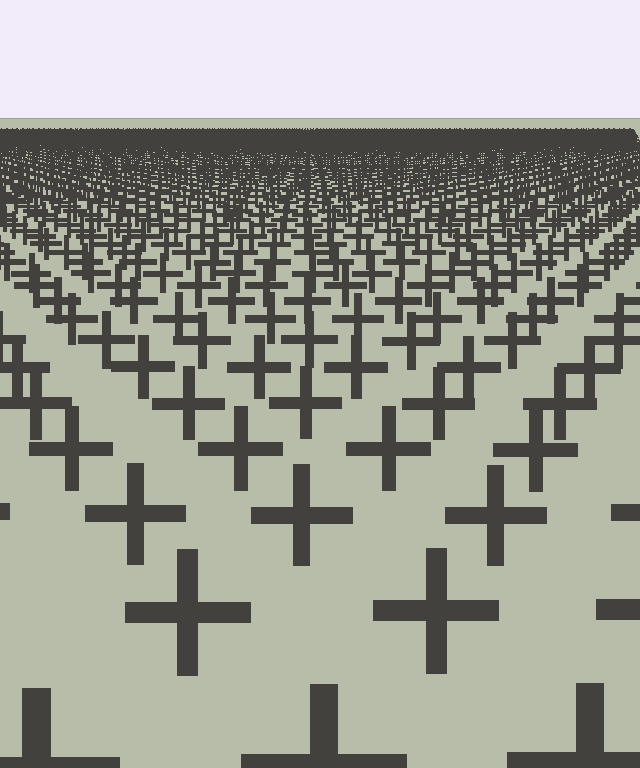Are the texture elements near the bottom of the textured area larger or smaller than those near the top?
Larger. Near the bottom, elements are closer to the viewer and appear at a bigger on-screen size.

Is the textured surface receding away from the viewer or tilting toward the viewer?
The surface is receding away from the viewer. Texture elements get smaller and denser toward the top.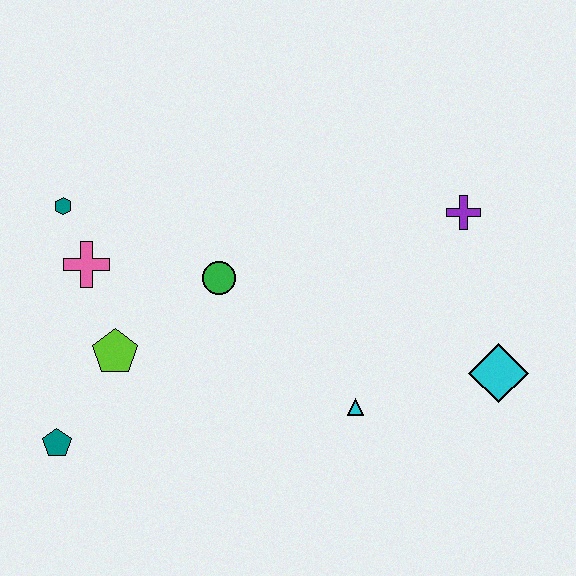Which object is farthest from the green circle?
The cyan diamond is farthest from the green circle.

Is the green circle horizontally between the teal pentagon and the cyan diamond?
Yes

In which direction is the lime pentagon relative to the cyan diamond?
The lime pentagon is to the left of the cyan diamond.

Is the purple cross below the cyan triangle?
No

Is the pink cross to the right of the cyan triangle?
No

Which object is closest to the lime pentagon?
The pink cross is closest to the lime pentagon.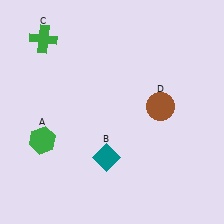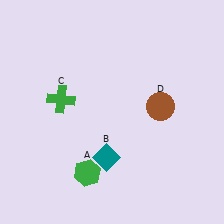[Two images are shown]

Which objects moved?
The objects that moved are: the green hexagon (A), the green cross (C).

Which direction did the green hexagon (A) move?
The green hexagon (A) moved right.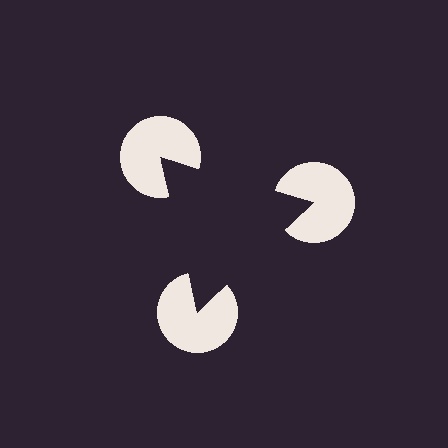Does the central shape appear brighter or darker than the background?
It typically appears slightly darker than the background, even though no actual brightness change is drawn.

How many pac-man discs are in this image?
There are 3 — one at each vertex of the illusory triangle.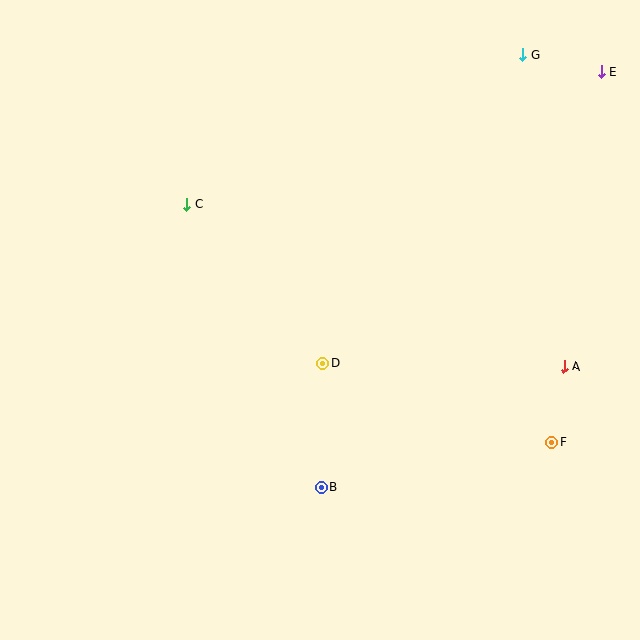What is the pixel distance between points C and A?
The distance between C and A is 411 pixels.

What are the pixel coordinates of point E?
Point E is at (602, 72).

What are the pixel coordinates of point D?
Point D is at (322, 363).